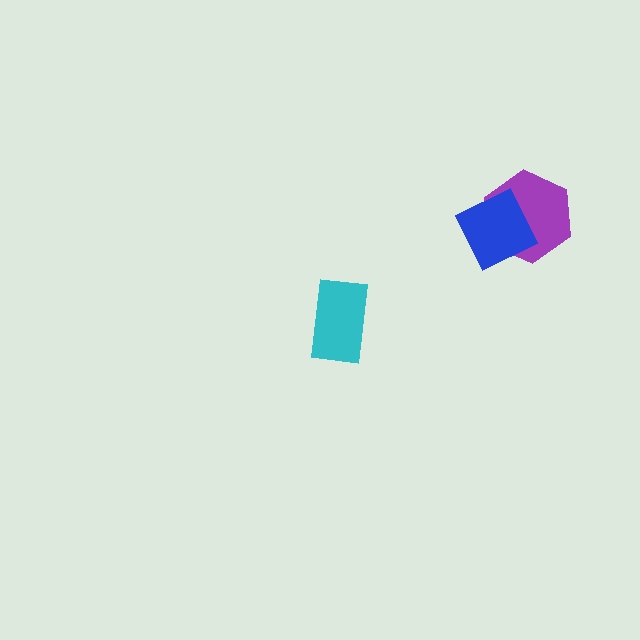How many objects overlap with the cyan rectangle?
0 objects overlap with the cyan rectangle.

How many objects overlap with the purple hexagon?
1 object overlaps with the purple hexagon.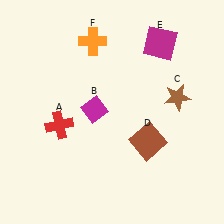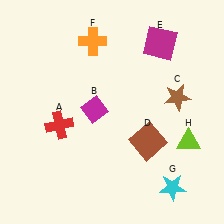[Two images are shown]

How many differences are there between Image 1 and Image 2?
There are 2 differences between the two images.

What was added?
A cyan star (G), a lime triangle (H) were added in Image 2.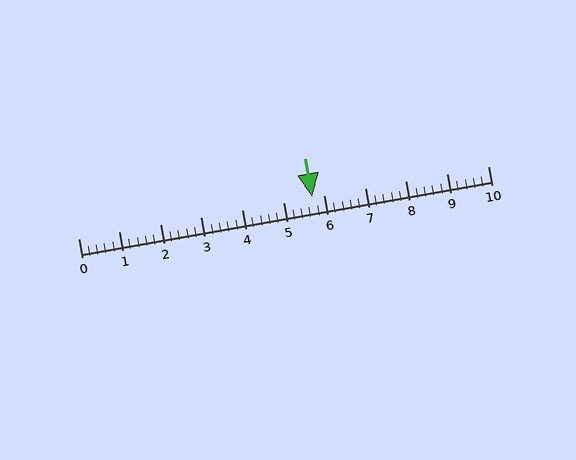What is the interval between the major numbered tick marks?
The major tick marks are spaced 1 units apart.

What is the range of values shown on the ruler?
The ruler shows values from 0 to 10.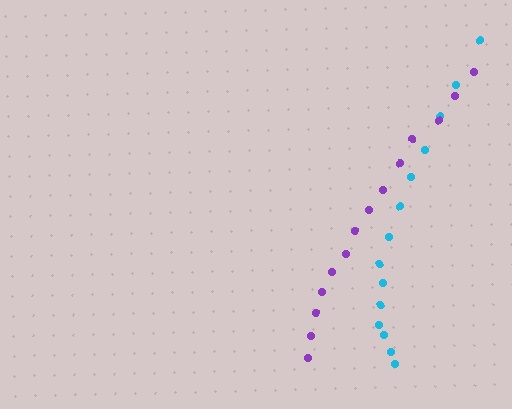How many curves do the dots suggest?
There are 2 distinct paths.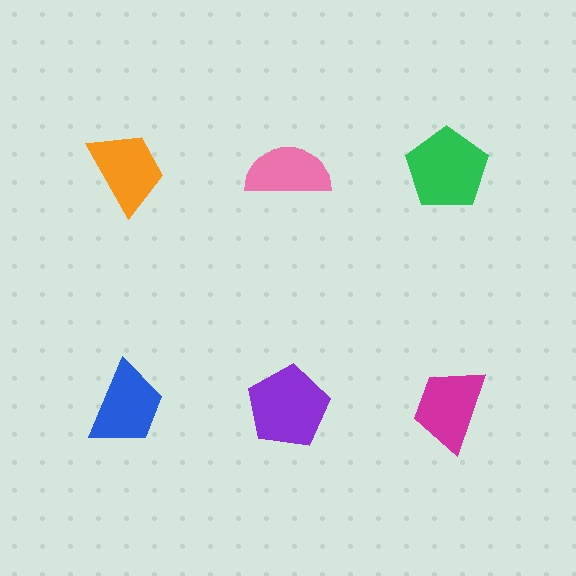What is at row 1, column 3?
A green pentagon.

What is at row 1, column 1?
An orange trapezoid.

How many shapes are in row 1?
3 shapes.